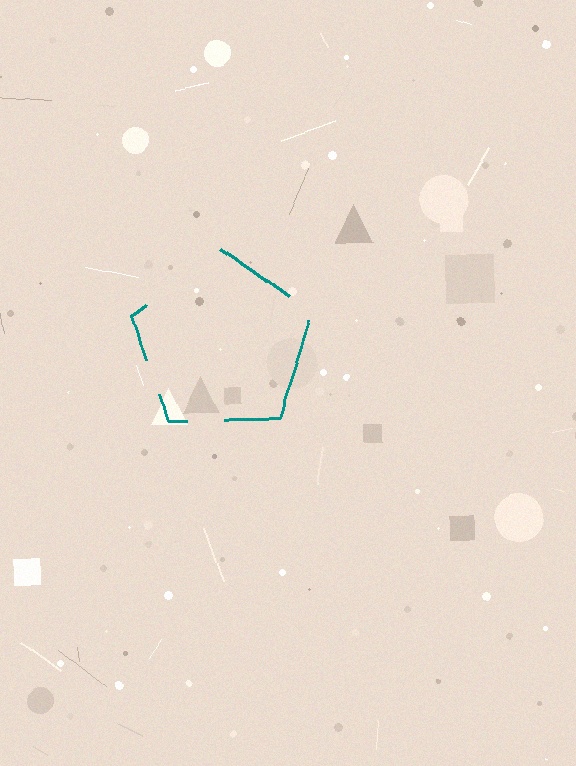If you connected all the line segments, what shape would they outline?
They would outline a pentagon.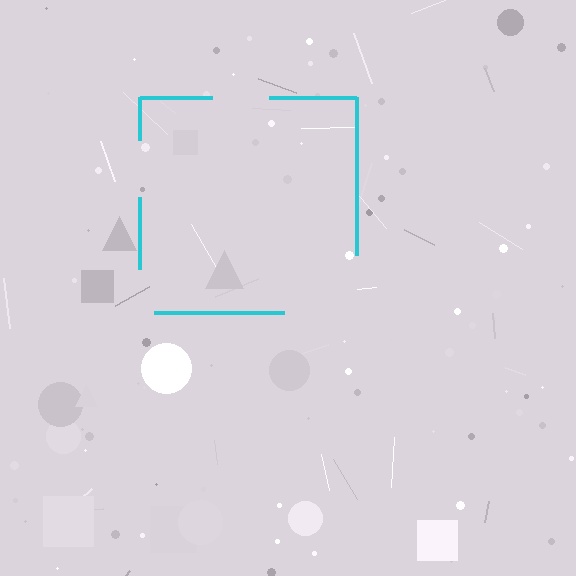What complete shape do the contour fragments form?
The contour fragments form a square.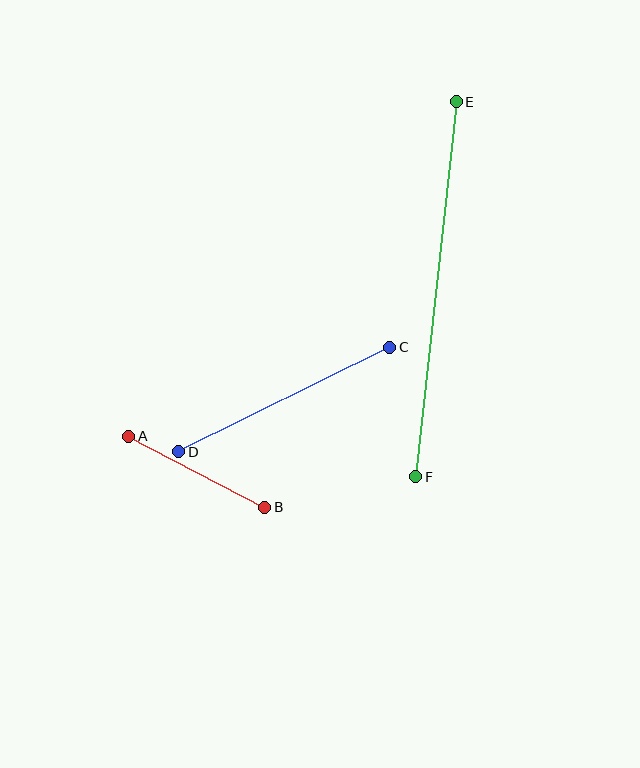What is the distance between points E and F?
The distance is approximately 377 pixels.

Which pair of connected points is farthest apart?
Points E and F are farthest apart.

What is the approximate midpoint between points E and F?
The midpoint is at approximately (436, 289) pixels.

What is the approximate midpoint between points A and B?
The midpoint is at approximately (197, 472) pixels.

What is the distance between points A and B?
The distance is approximately 153 pixels.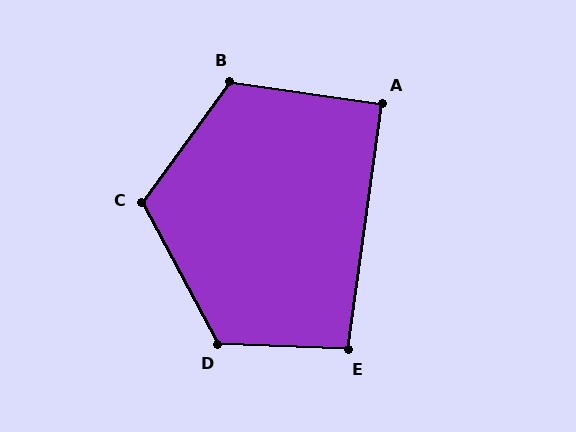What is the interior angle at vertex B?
Approximately 118 degrees (obtuse).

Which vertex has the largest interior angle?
D, at approximately 120 degrees.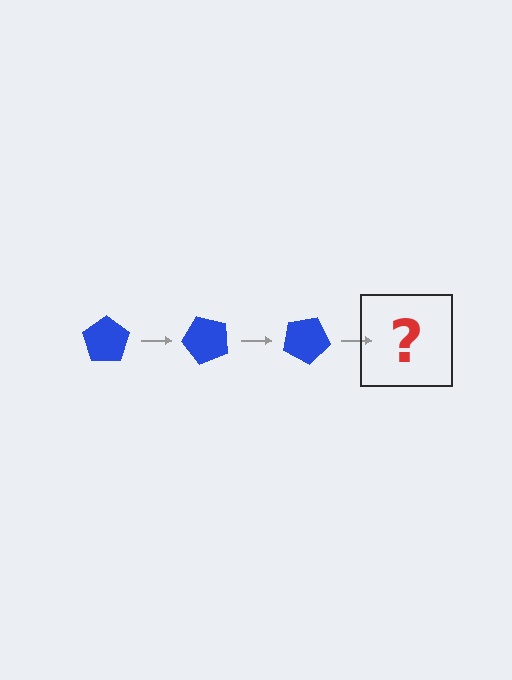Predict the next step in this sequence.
The next step is a blue pentagon rotated 150 degrees.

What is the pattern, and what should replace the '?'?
The pattern is that the pentagon rotates 50 degrees each step. The '?' should be a blue pentagon rotated 150 degrees.